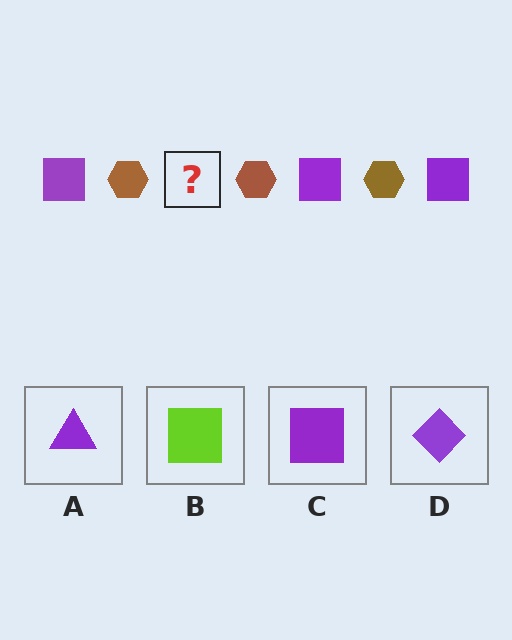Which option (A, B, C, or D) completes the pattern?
C.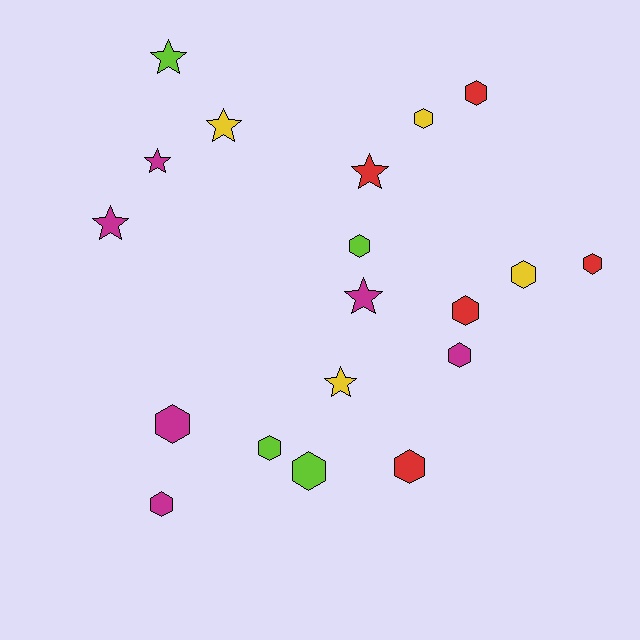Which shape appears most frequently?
Hexagon, with 12 objects.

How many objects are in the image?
There are 19 objects.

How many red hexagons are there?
There are 4 red hexagons.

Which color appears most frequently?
Magenta, with 6 objects.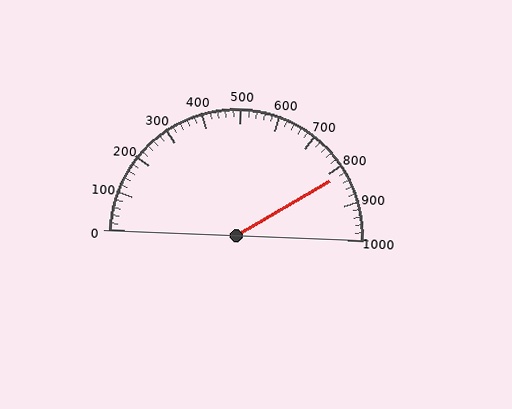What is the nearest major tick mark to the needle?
The nearest major tick mark is 800.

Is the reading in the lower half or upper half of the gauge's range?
The reading is in the upper half of the range (0 to 1000).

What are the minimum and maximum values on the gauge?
The gauge ranges from 0 to 1000.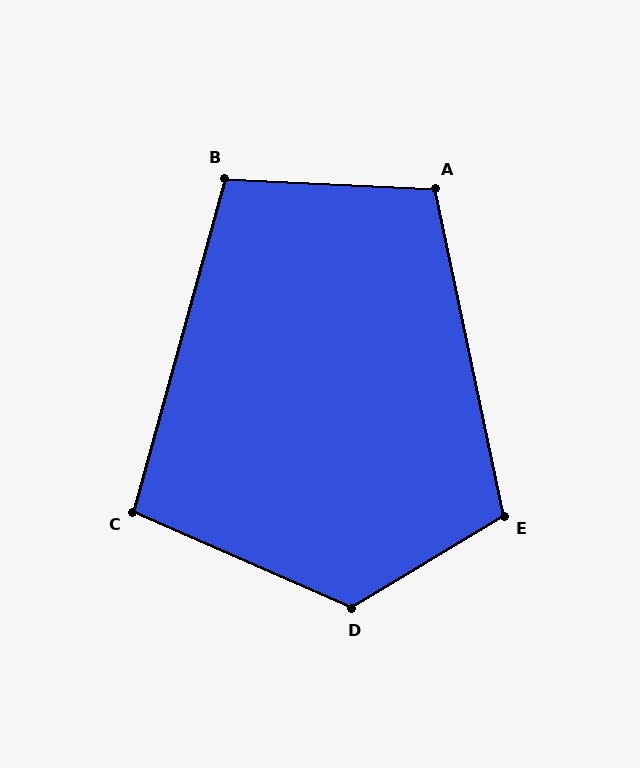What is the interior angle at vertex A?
Approximately 105 degrees (obtuse).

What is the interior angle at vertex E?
Approximately 109 degrees (obtuse).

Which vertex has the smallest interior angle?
C, at approximately 98 degrees.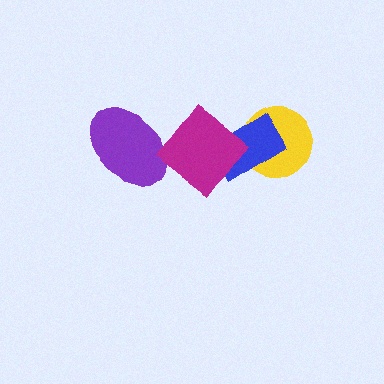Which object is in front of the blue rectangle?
The magenta diamond is in front of the blue rectangle.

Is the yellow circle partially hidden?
Yes, it is partially covered by another shape.